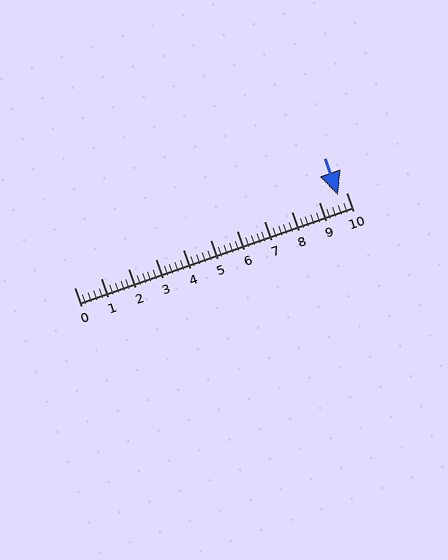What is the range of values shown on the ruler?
The ruler shows values from 0 to 10.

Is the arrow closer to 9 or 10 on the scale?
The arrow is closer to 10.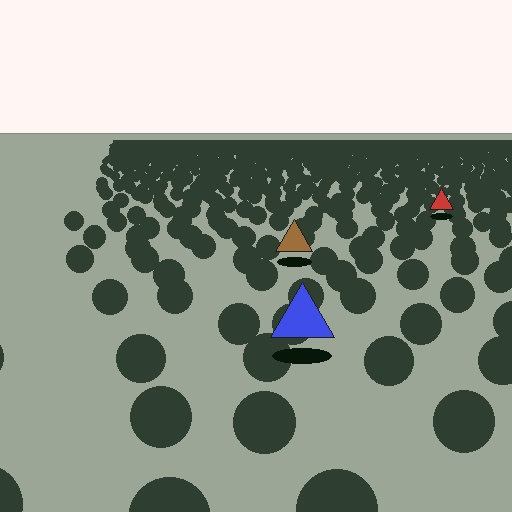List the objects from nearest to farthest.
From nearest to farthest: the blue triangle, the brown triangle, the red triangle.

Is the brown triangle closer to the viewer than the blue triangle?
No. The blue triangle is closer — you can tell from the texture gradient: the ground texture is coarser near it.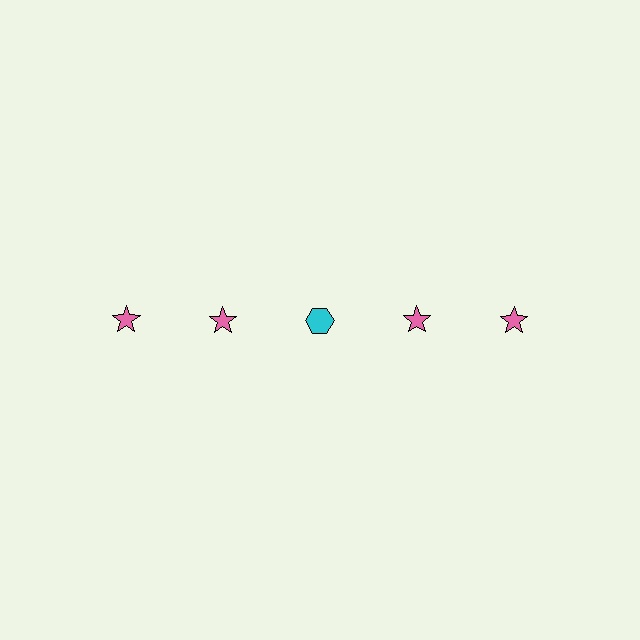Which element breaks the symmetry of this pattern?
The cyan hexagon in the top row, center column breaks the symmetry. All other shapes are pink stars.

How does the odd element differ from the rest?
It differs in both color (cyan instead of pink) and shape (hexagon instead of star).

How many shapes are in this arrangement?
There are 5 shapes arranged in a grid pattern.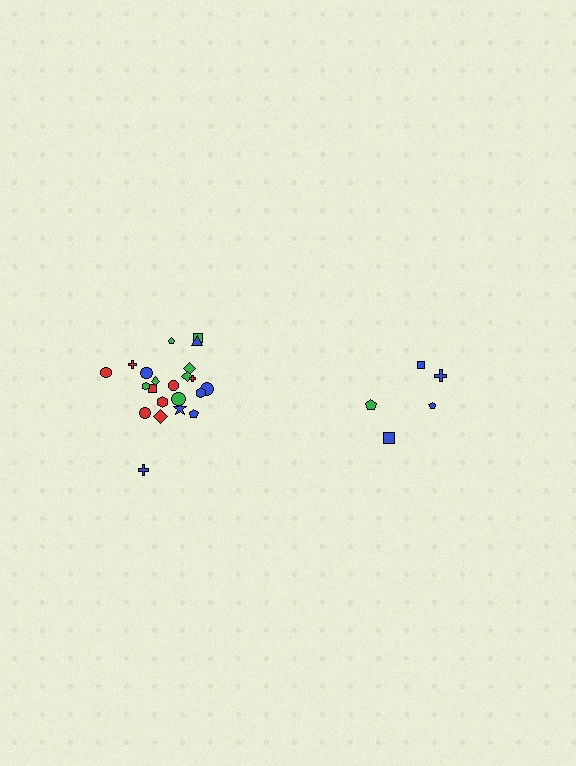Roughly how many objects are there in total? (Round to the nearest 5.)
Roughly 25 objects in total.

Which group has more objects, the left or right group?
The left group.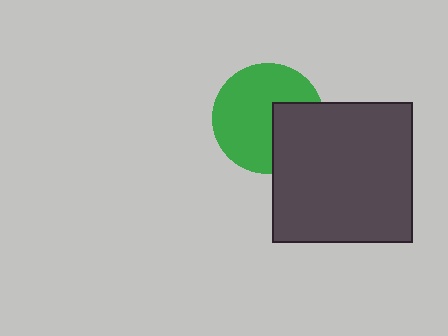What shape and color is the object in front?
The object in front is a dark gray square.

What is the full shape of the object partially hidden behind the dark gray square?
The partially hidden object is a green circle.